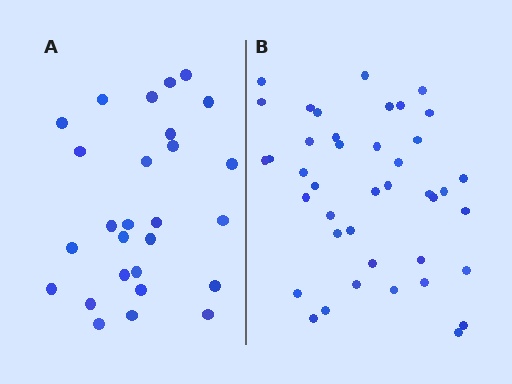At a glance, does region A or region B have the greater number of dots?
Region B (the right region) has more dots.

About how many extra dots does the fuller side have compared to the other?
Region B has approximately 15 more dots than region A.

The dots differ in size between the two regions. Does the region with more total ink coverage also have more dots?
No. Region A has more total ink coverage because its dots are larger, but region B actually contains more individual dots. Total area can be misleading — the number of items is what matters here.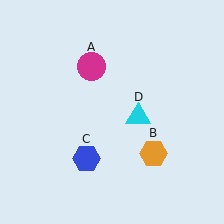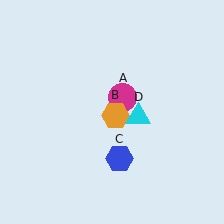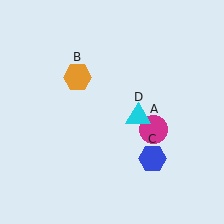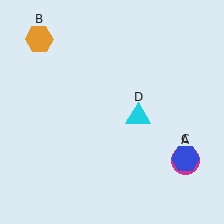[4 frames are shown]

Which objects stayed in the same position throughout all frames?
Cyan triangle (object D) remained stationary.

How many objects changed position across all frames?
3 objects changed position: magenta circle (object A), orange hexagon (object B), blue hexagon (object C).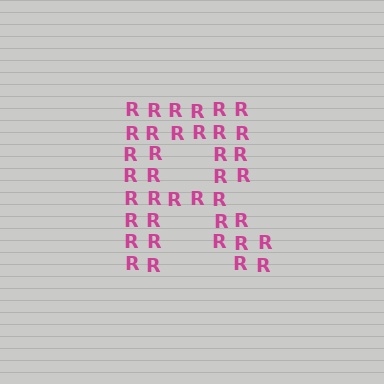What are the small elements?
The small elements are letter R's.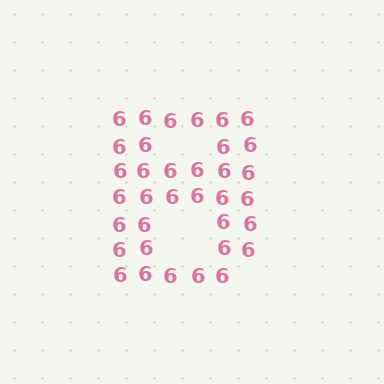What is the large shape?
The large shape is the letter B.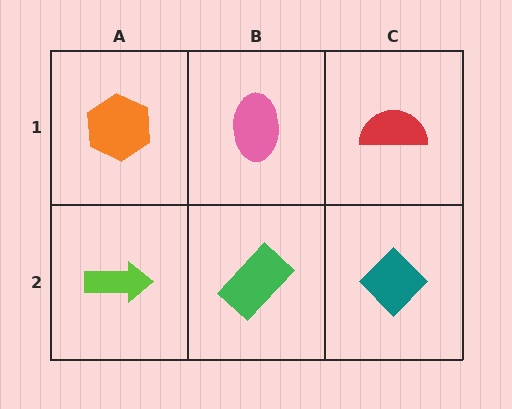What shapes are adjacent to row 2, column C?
A red semicircle (row 1, column C), a green rectangle (row 2, column B).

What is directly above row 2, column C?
A red semicircle.